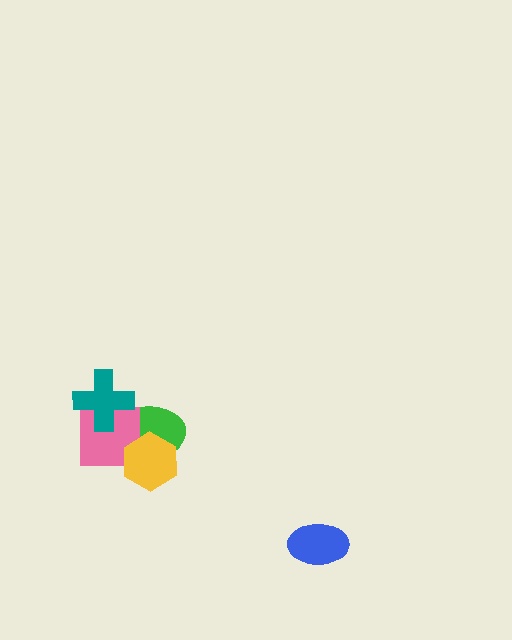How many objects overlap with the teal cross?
2 objects overlap with the teal cross.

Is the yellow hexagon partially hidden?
No, no other shape covers it.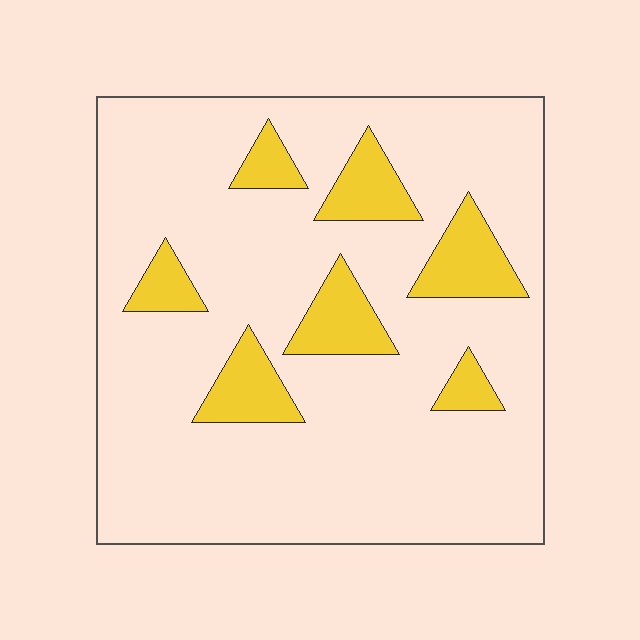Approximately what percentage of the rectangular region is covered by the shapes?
Approximately 15%.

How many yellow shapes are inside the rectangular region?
7.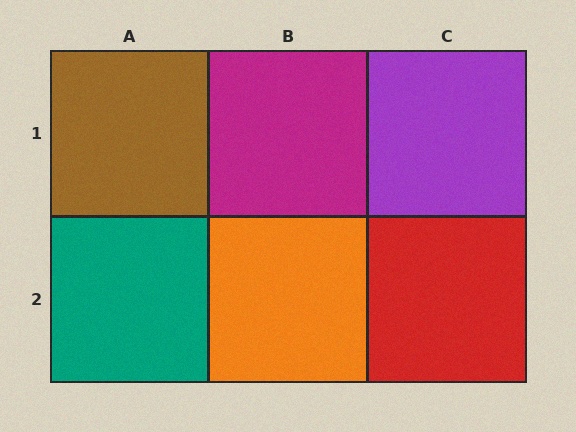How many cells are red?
1 cell is red.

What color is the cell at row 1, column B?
Magenta.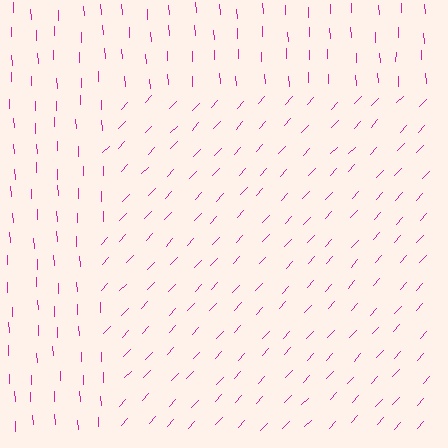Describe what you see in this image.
The image is filled with small magenta line segments. A rectangle region in the image has lines oriented differently from the surrounding lines, creating a visible texture boundary.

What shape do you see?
I see a rectangle.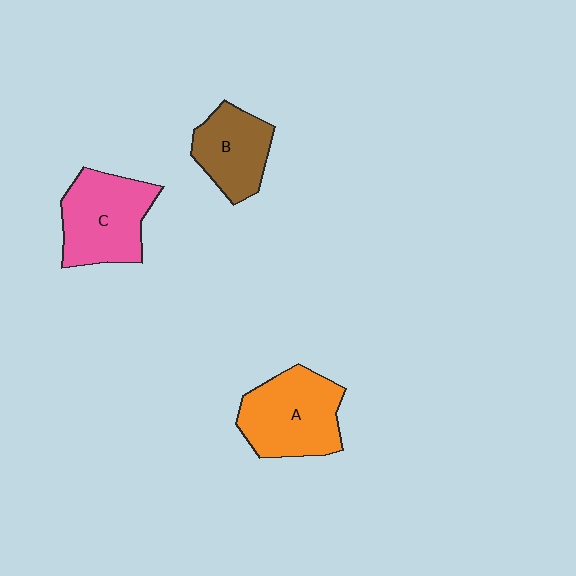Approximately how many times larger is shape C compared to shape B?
Approximately 1.3 times.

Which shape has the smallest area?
Shape B (brown).